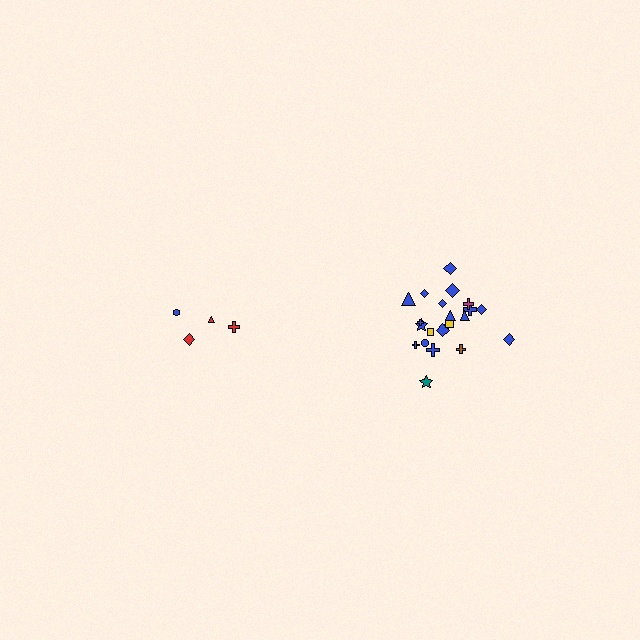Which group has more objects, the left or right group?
The right group.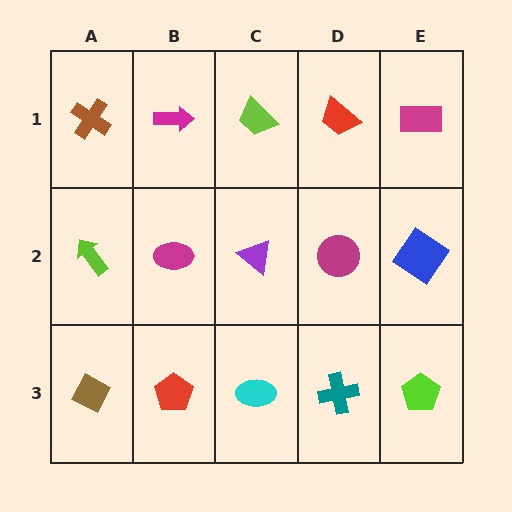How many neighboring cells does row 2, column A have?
3.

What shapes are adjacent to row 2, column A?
A brown cross (row 1, column A), a brown diamond (row 3, column A), a magenta ellipse (row 2, column B).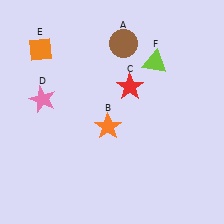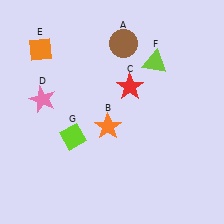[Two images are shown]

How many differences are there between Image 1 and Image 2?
There is 1 difference between the two images.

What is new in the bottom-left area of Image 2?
A lime diamond (G) was added in the bottom-left area of Image 2.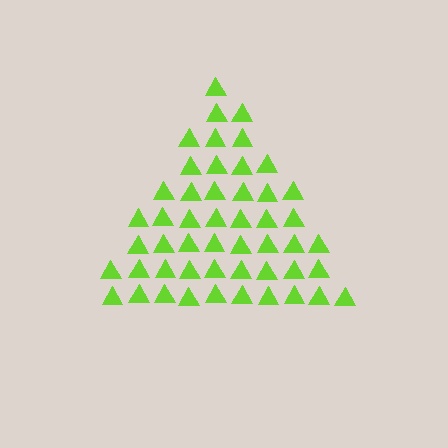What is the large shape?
The large shape is a triangle.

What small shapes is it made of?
It is made of small triangles.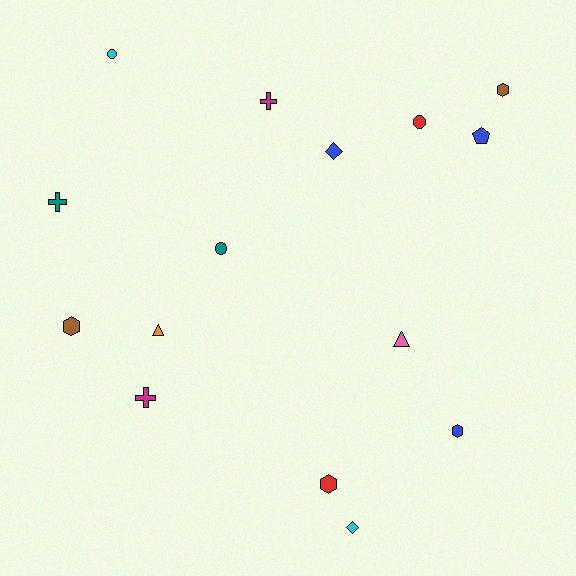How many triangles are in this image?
There are 2 triangles.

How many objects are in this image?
There are 15 objects.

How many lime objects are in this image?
There are no lime objects.